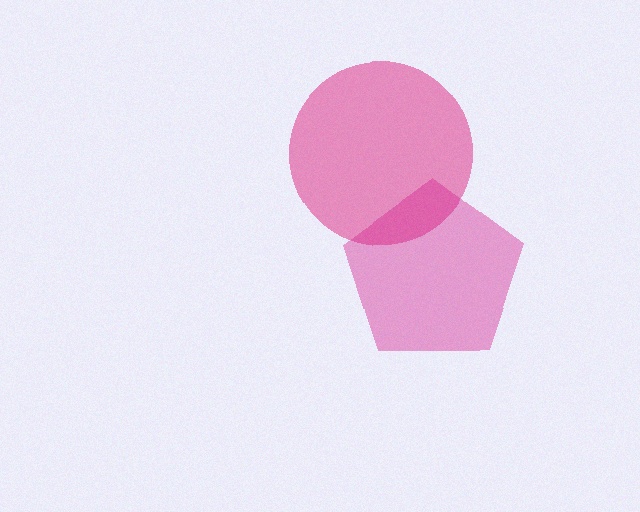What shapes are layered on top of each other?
The layered shapes are: a pink circle, a magenta pentagon.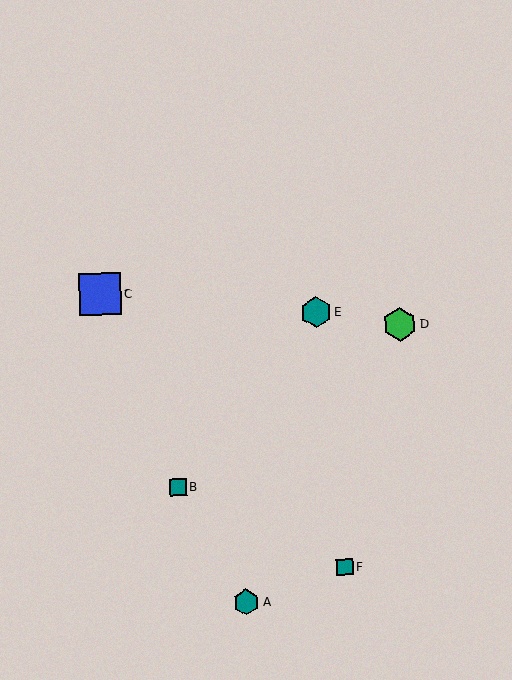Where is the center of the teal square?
The center of the teal square is at (178, 488).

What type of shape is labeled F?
Shape F is a teal square.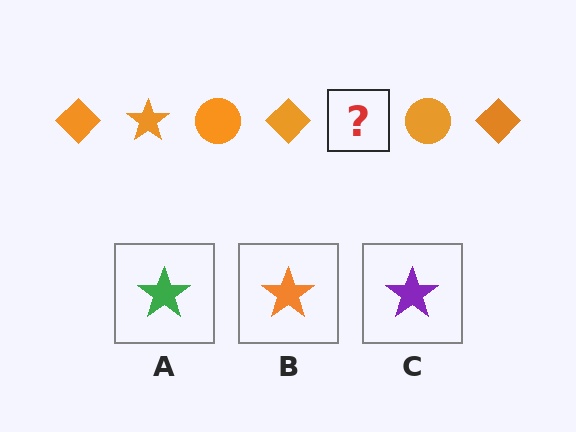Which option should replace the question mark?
Option B.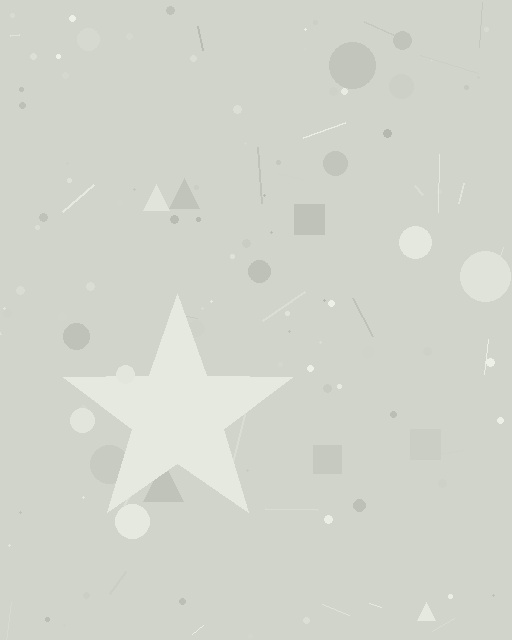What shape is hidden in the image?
A star is hidden in the image.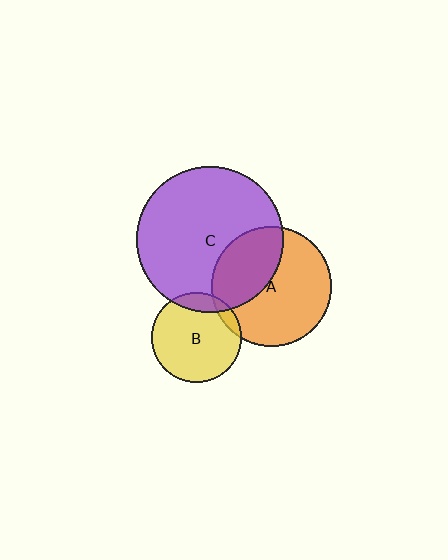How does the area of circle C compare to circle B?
Approximately 2.7 times.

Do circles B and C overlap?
Yes.